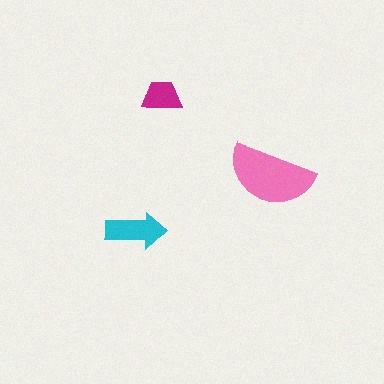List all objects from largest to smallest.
The pink semicircle, the cyan arrow, the magenta trapezoid.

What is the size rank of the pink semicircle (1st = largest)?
1st.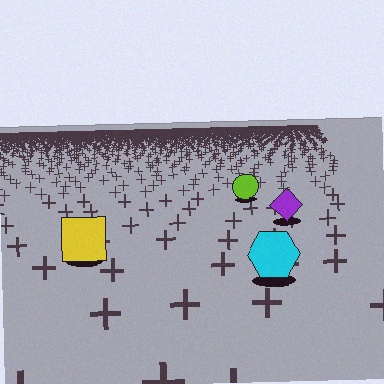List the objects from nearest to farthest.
From nearest to farthest: the cyan hexagon, the yellow square, the purple diamond, the lime circle.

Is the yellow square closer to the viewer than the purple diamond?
Yes. The yellow square is closer — you can tell from the texture gradient: the ground texture is coarser near it.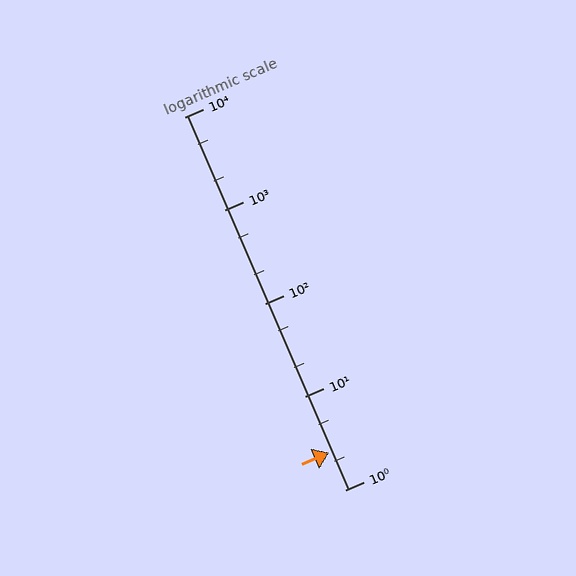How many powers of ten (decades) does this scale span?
The scale spans 4 decades, from 1 to 10000.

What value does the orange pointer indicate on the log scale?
The pointer indicates approximately 2.5.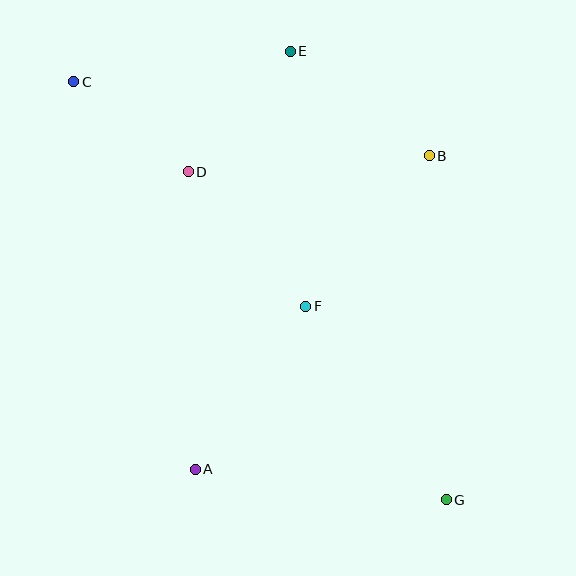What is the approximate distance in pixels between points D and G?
The distance between D and G is approximately 417 pixels.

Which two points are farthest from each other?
Points C and G are farthest from each other.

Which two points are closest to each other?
Points C and D are closest to each other.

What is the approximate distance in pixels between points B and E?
The distance between B and E is approximately 174 pixels.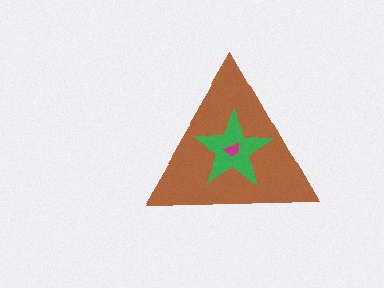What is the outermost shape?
The brown triangle.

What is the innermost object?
The magenta trapezoid.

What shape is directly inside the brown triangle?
The green star.